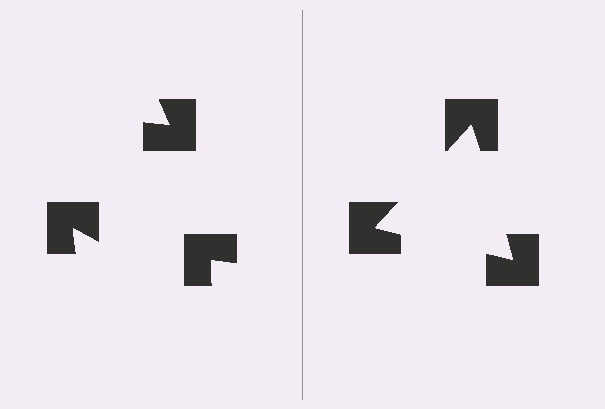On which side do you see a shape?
An illusory triangle appears on the right side. On the left side the wedge cuts are rotated, so no coherent shape forms.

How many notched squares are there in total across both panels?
6 — 3 on each side.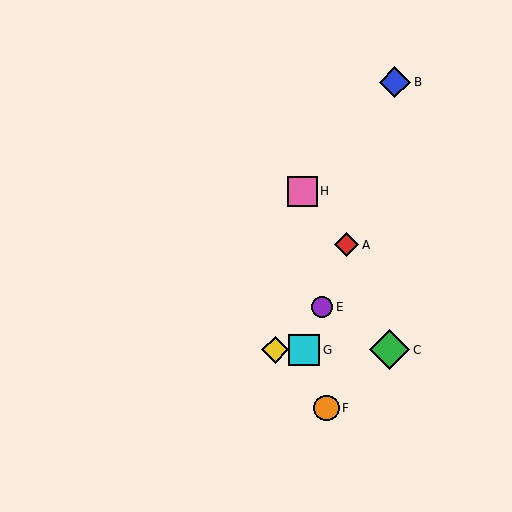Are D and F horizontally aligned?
No, D is at y≈350 and F is at y≈408.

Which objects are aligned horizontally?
Objects C, D, G are aligned horizontally.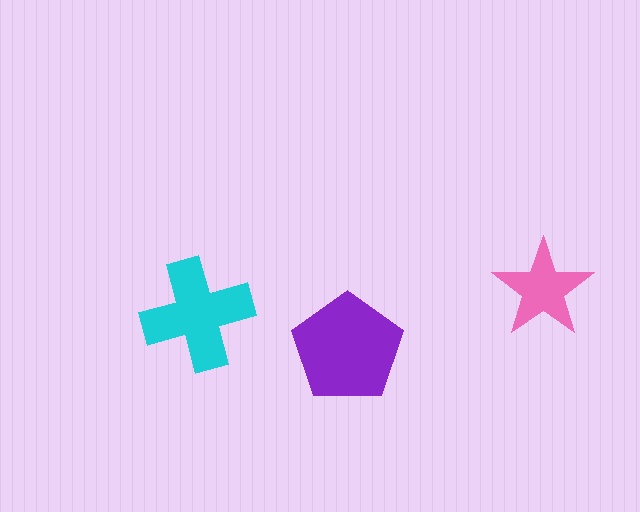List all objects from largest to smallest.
The purple pentagon, the cyan cross, the pink star.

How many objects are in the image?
There are 3 objects in the image.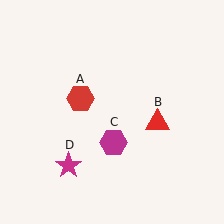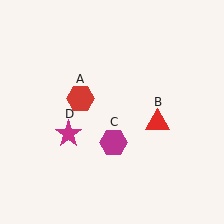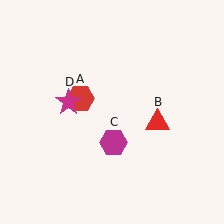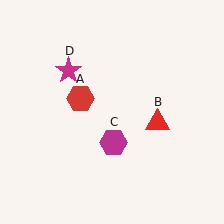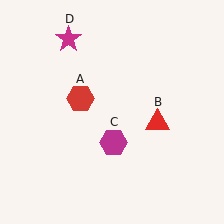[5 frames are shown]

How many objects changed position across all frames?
1 object changed position: magenta star (object D).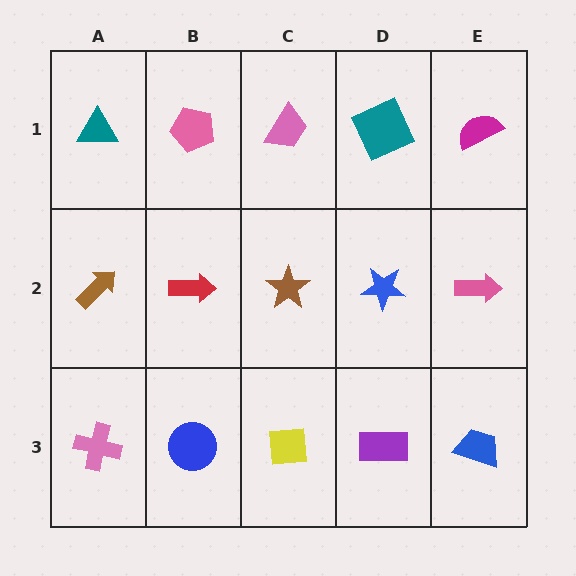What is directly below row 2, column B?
A blue circle.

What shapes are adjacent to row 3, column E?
A pink arrow (row 2, column E), a purple rectangle (row 3, column D).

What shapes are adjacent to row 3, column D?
A blue star (row 2, column D), a yellow square (row 3, column C), a blue trapezoid (row 3, column E).